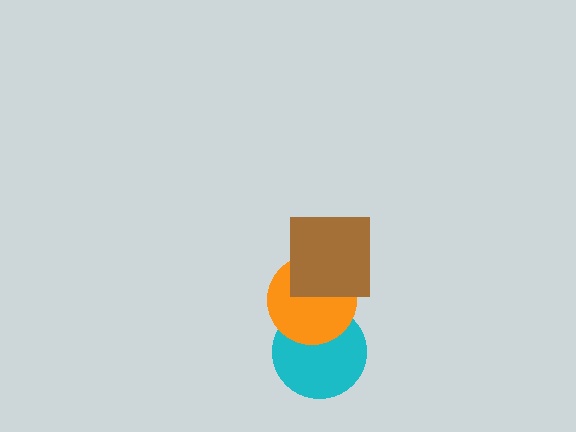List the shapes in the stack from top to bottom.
From top to bottom: the brown square, the orange circle, the cyan circle.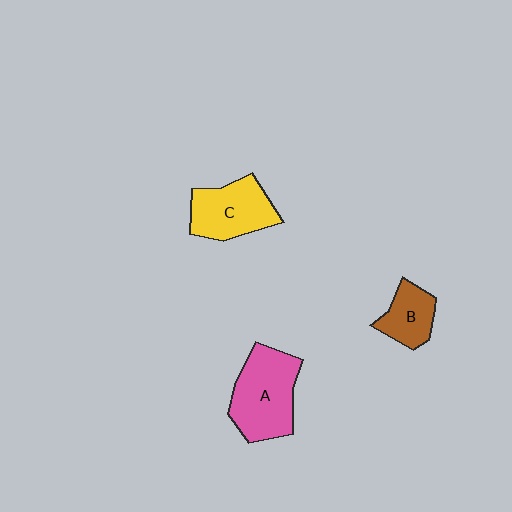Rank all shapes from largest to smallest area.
From largest to smallest: A (pink), C (yellow), B (brown).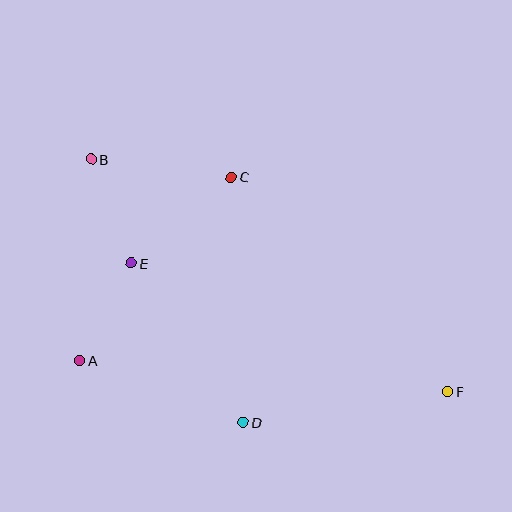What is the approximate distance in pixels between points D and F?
The distance between D and F is approximately 207 pixels.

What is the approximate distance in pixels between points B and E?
The distance between B and E is approximately 111 pixels.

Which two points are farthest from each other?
Points B and F are farthest from each other.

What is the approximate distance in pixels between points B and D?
The distance between B and D is approximately 304 pixels.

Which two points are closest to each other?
Points A and E are closest to each other.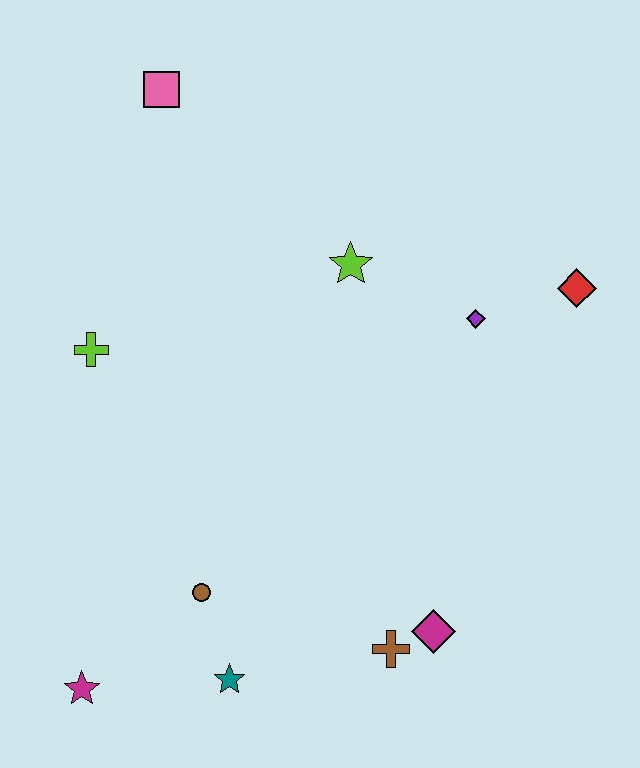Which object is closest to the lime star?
The purple diamond is closest to the lime star.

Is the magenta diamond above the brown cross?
Yes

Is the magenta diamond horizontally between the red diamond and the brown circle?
Yes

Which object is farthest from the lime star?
The magenta star is farthest from the lime star.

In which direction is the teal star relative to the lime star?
The teal star is below the lime star.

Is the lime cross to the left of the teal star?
Yes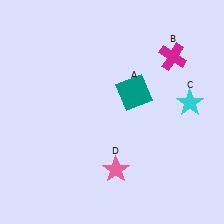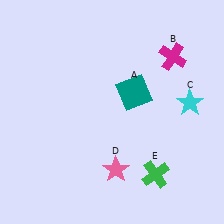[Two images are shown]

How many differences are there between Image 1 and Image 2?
There is 1 difference between the two images.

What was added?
A green cross (E) was added in Image 2.